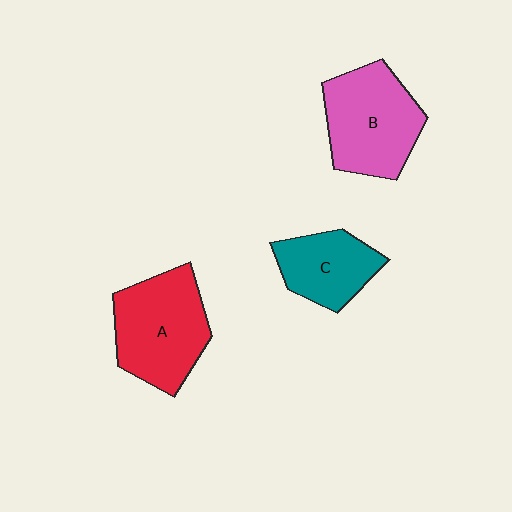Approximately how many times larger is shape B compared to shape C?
Approximately 1.5 times.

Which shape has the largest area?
Shape A (red).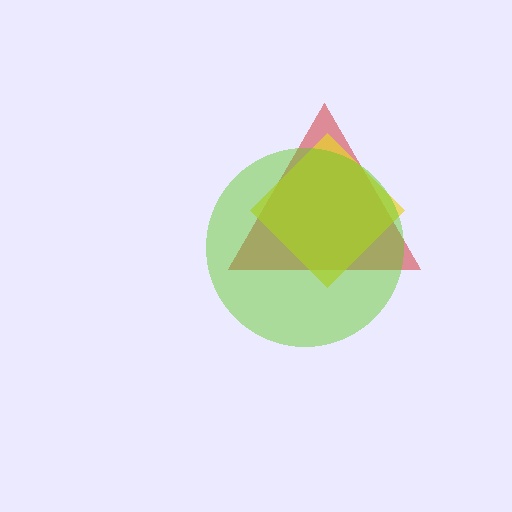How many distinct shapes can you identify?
There are 3 distinct shapes: a red triangle, a yellow diamond, a lime circle.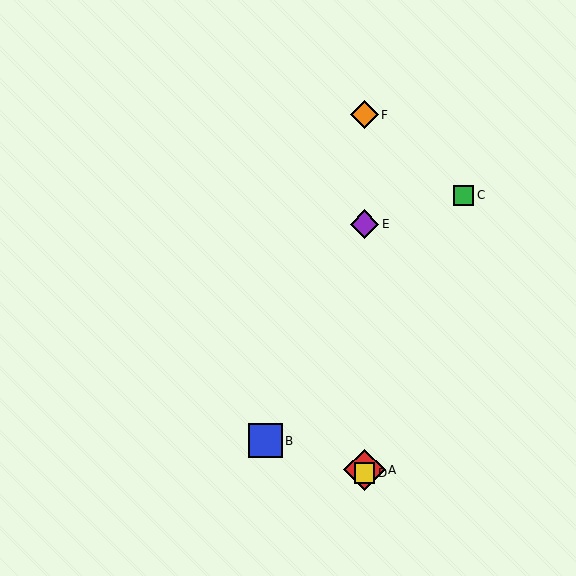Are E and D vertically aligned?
Yes, both are at x≈364.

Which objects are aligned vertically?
Objects A, D, E, F are aligned vertically.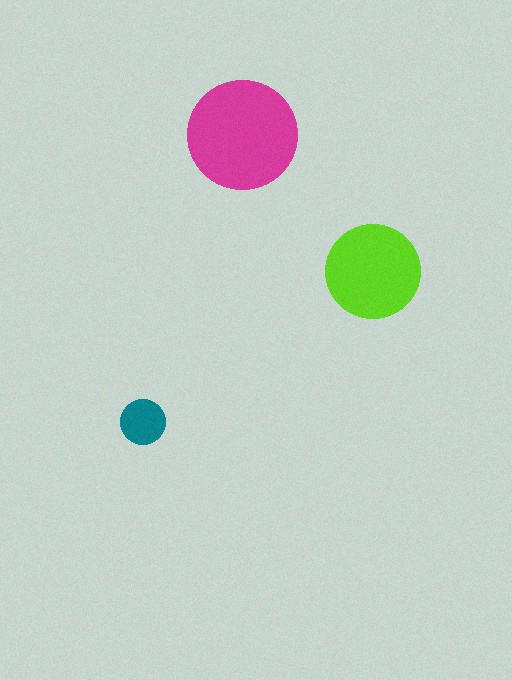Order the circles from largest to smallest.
the magenta one, the lime one, the teal one.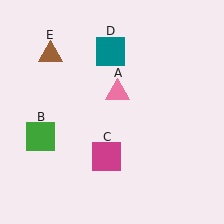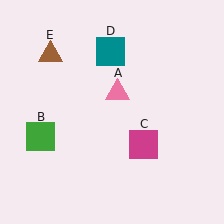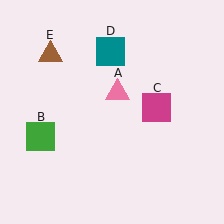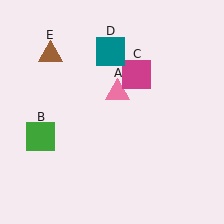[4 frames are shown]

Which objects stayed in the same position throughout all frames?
Pink triangle (object A) and green square (object B) and teal square (object D) and brown triangle (object E) remained stationary.